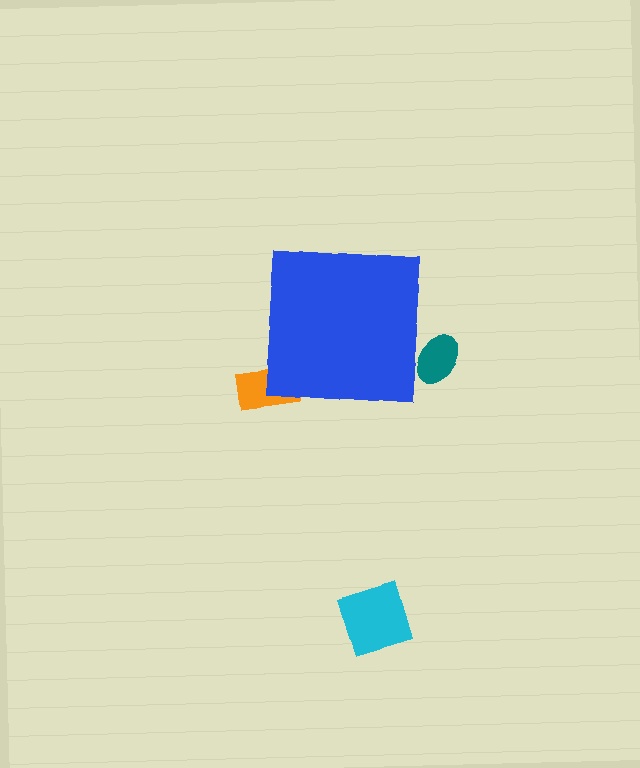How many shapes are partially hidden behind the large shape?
2 shapes are partially hidden.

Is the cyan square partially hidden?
No, the cyan square is fully visible.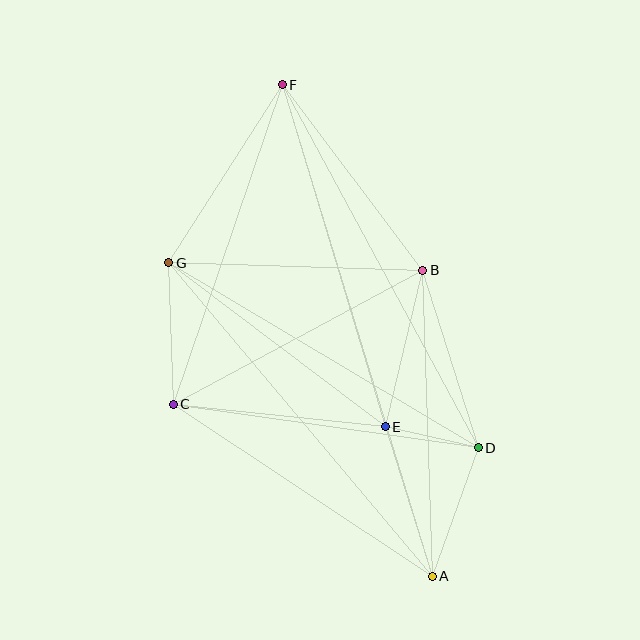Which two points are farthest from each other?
Points A and F are farthest from each other.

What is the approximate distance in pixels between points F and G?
The distance between F and G is approximately 211 pixels.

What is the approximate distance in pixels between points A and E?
The distance between A and E is approximately 157 pixels.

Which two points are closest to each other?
Points D and E are closest to each other.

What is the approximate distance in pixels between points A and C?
The distance between A and C is approximately 311 pixels.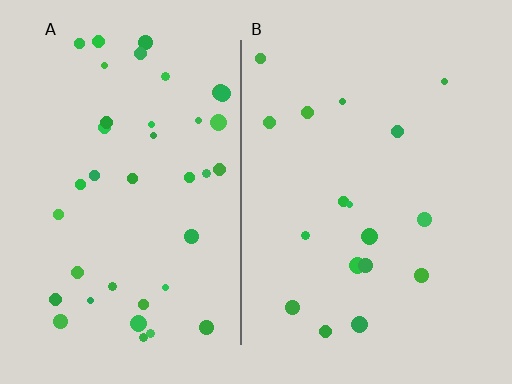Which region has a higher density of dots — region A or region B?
A (the left).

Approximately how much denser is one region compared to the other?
Approximately 2.3× — region A over region B.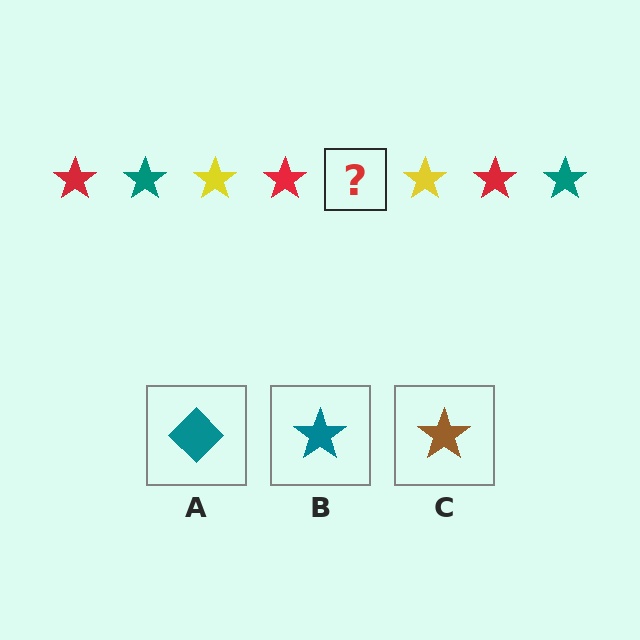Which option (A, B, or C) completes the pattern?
B.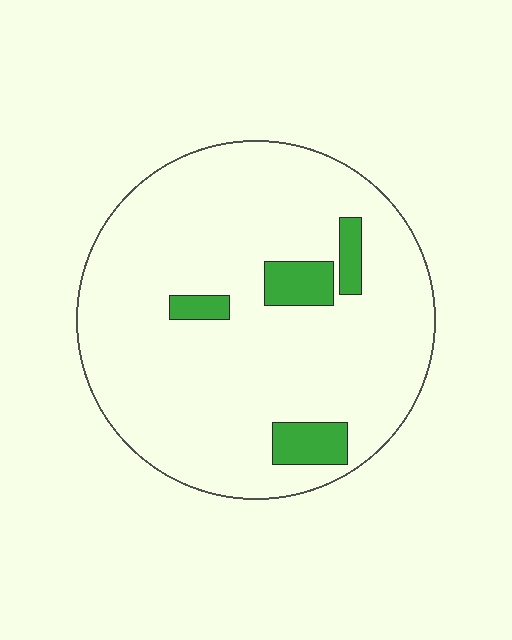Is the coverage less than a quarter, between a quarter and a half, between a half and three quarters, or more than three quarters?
Less than a quarter.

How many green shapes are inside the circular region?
4.